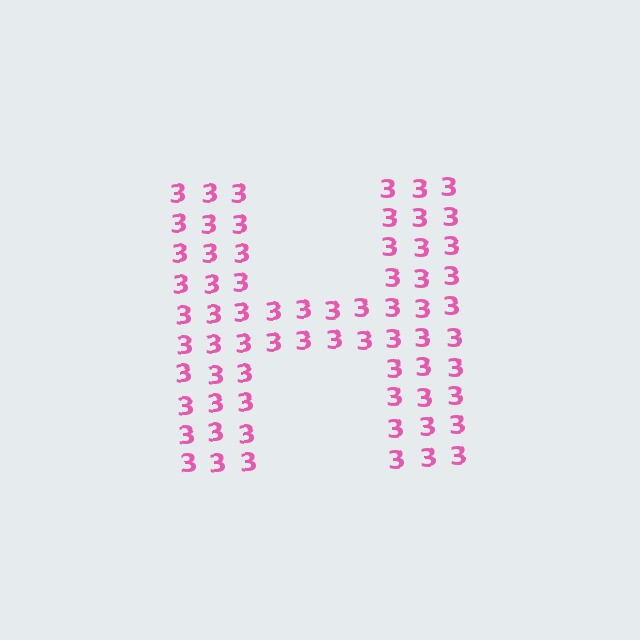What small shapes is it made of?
It is made of small digit 3's.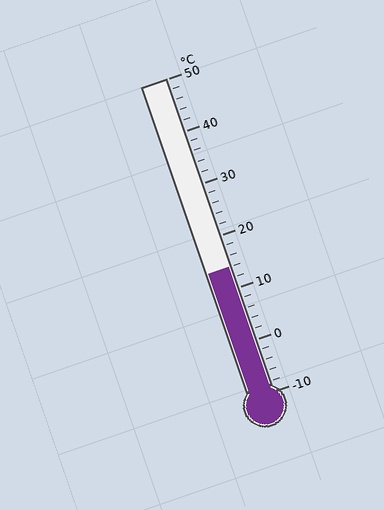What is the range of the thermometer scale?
The thermometer scale ranges from -10°C to 50°C.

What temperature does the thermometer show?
The thermometer shows approximately 14°C.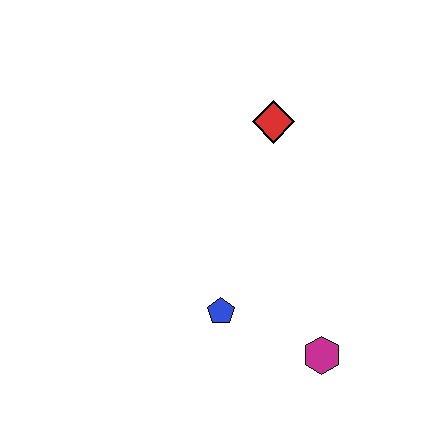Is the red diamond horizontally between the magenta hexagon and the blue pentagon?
Yes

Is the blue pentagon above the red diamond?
No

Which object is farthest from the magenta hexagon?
The red diamond is farthest from the magenta hexagon.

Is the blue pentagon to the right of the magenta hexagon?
No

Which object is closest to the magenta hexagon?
The blue pentagon is closest to the magenta hexagon.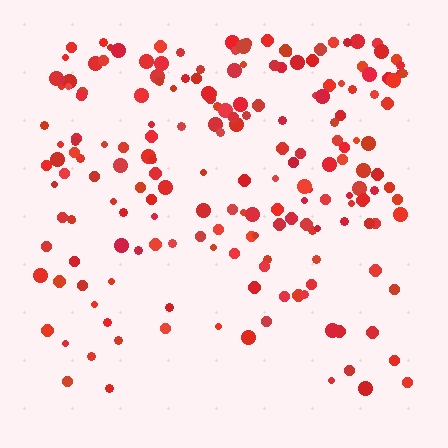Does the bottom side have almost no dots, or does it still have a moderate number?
Still a moderate number, just noticeably fewer than the top.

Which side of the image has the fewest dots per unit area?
The bottom.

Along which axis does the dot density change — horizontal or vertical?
Vertical.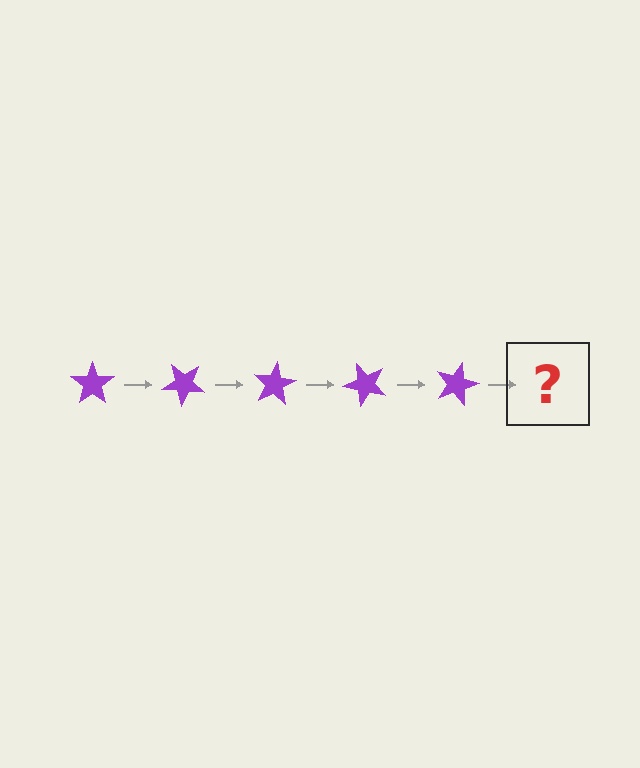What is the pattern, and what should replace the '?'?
The pattern is that the star rotates 40 degrees each step. The '?' should be a purple star rotated 200 degrees.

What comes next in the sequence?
The next element should be a purple star rotated 200 degrees.